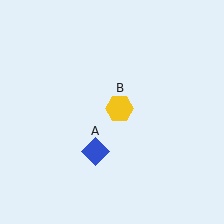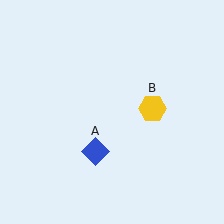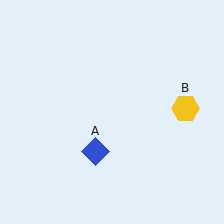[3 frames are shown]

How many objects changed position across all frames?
1 object changed position: yellow hexagon (object B).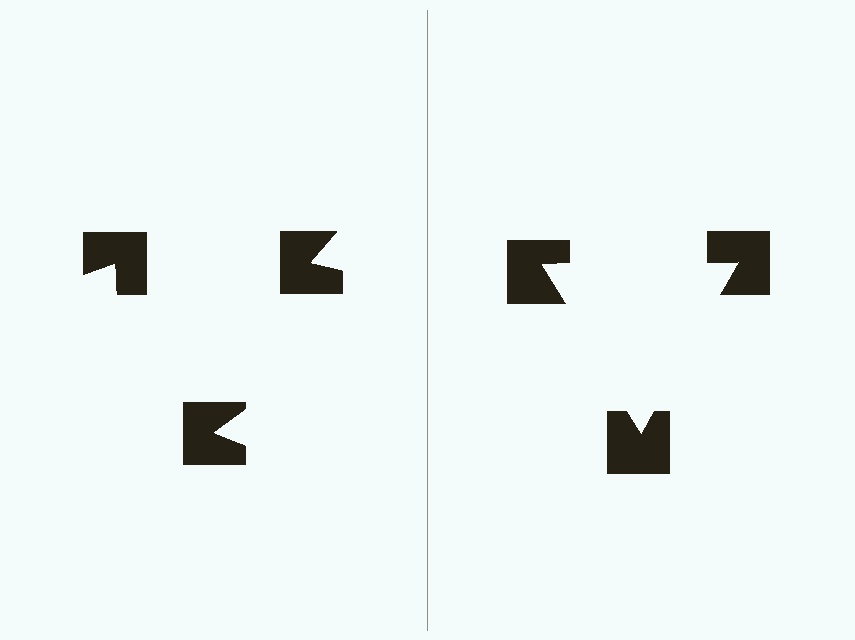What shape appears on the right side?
An illusory triangle.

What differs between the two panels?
The notched squares are positioned identically on both sides; only the wedge orientations differ. On the right they align to a triangle; on the left they are misaligned.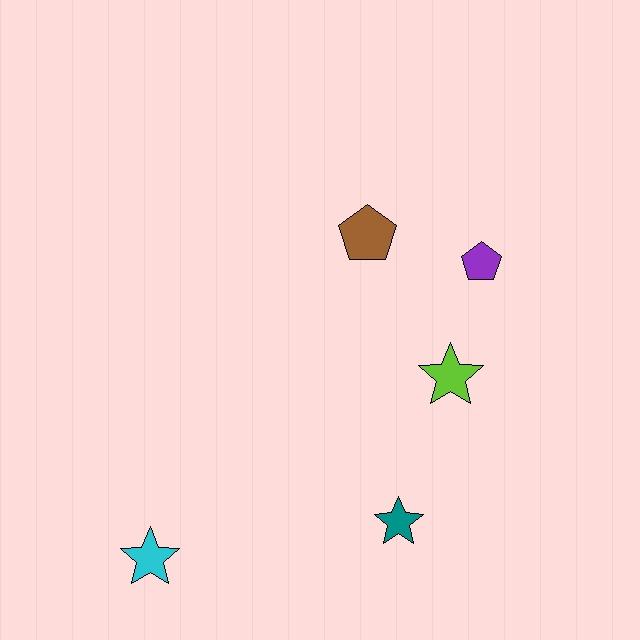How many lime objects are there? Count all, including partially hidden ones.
There is 1 lime object.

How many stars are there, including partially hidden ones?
There are 3 stars.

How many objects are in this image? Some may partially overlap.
There are 5 objects.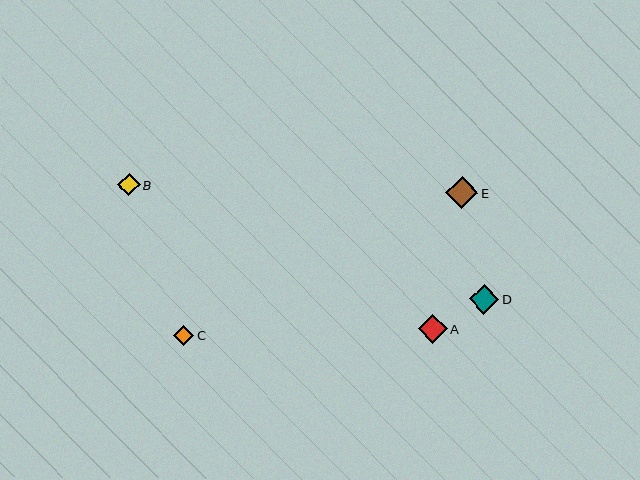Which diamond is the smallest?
Diamond C is the smallest with a size of approximately 20 pixels.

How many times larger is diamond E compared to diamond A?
Diamond E is approximately 1.1 times the size of diamond A.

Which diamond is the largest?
Diamond E is the largest with a size of approximately 32 pixels.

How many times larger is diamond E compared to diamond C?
Diamond E is approximately 1.6 times the size of diamond C.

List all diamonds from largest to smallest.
From largest to smallest: E, D, A, B, C.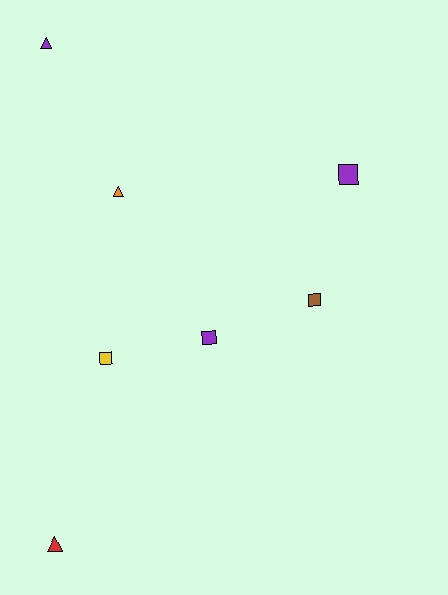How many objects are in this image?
There are 7 objects.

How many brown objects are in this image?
There is 1 brown object.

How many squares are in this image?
There are 4 squares.